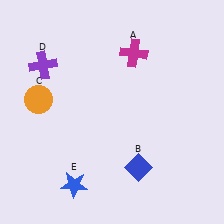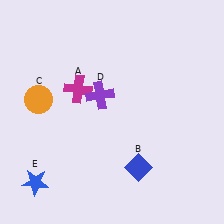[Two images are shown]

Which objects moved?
The objects that moved are: the magenta cross (A), the purple cross (D), the blue star (E).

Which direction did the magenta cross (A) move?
The magenta cross (A) moved left.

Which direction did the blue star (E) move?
The blue star (E) moved left.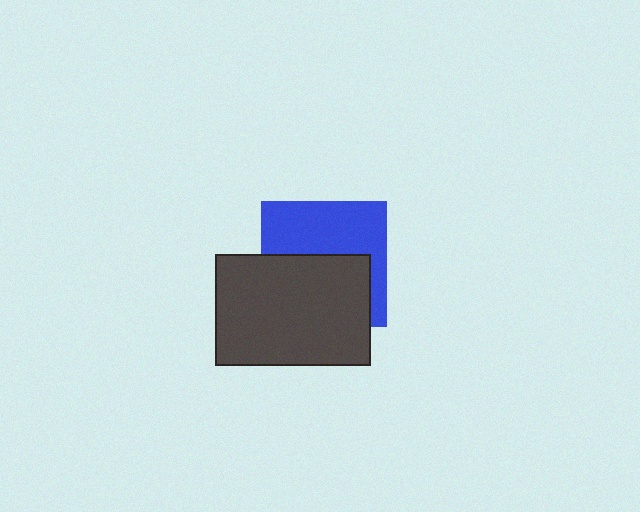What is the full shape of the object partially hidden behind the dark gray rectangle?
The partially hidden object is a blue square.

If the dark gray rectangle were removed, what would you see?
You would see the complete blue square.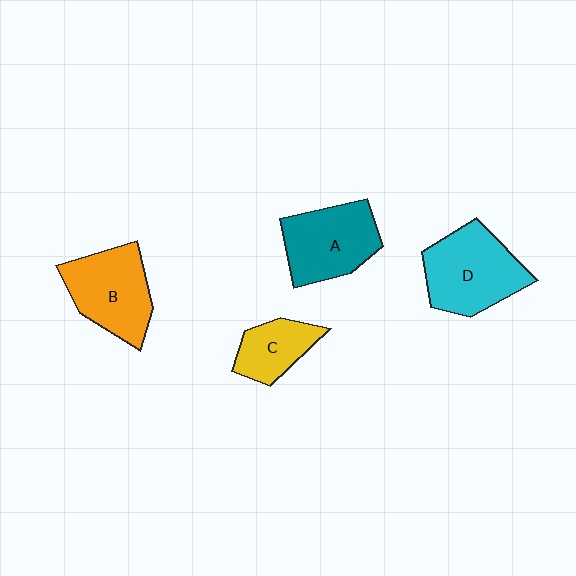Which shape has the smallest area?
Shape C (yellow).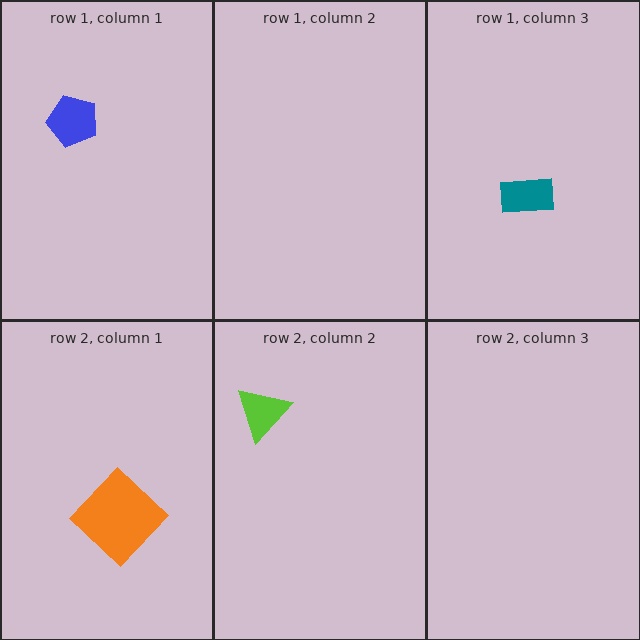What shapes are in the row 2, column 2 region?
The lime triangle.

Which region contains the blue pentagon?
The row 1, column 1 region.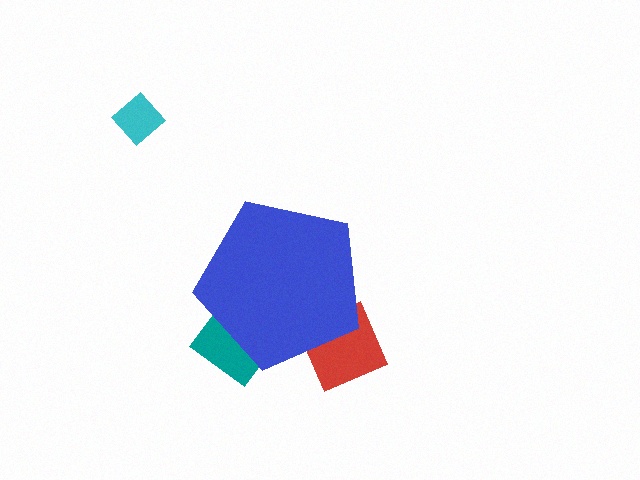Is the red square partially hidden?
Yes, the red square is partially hidden behind the blue pentagon.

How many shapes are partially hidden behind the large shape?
2 shapes are partially hidden.